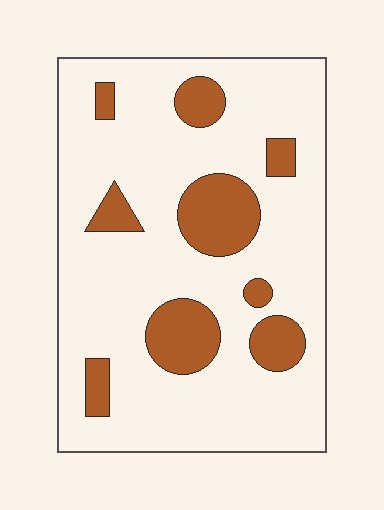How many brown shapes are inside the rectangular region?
9.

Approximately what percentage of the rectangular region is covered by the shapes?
Approximately 20%.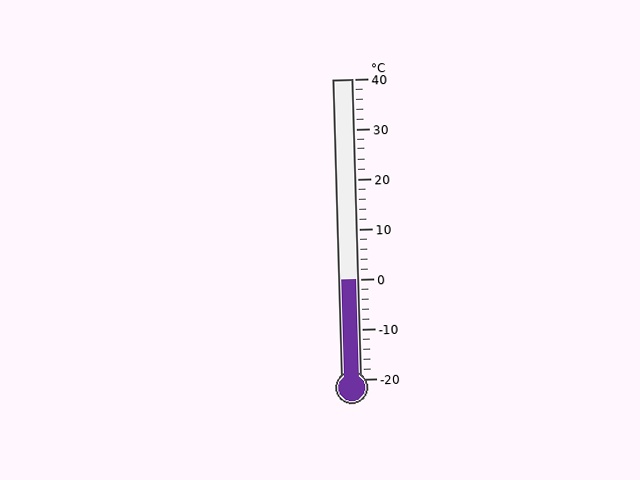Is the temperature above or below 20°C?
The temperature is below 20°C.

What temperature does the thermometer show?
The thermometer shows approximately 0°C.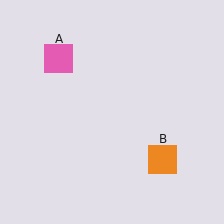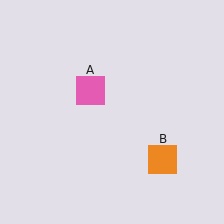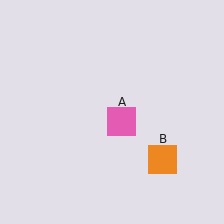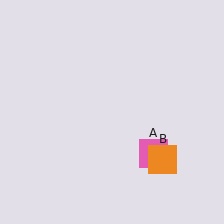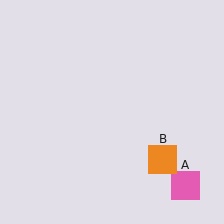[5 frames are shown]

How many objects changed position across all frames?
1 object changed position: pink square (object A).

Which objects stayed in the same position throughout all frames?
Orange square (object B) remained stationary.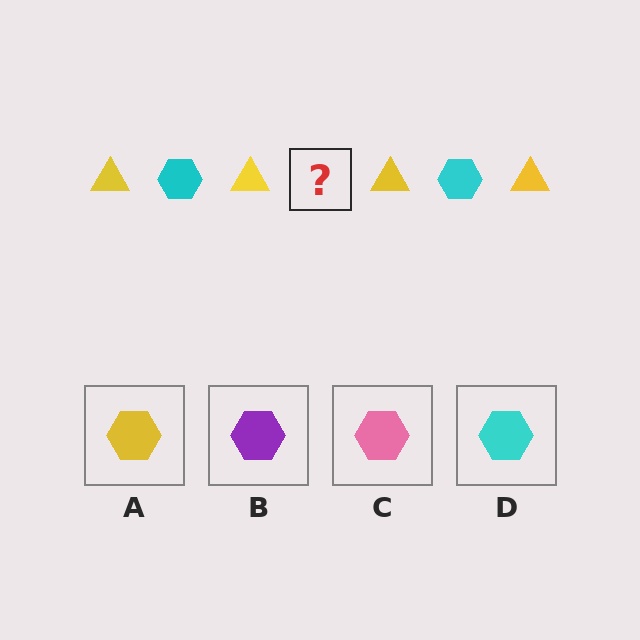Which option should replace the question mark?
Option D.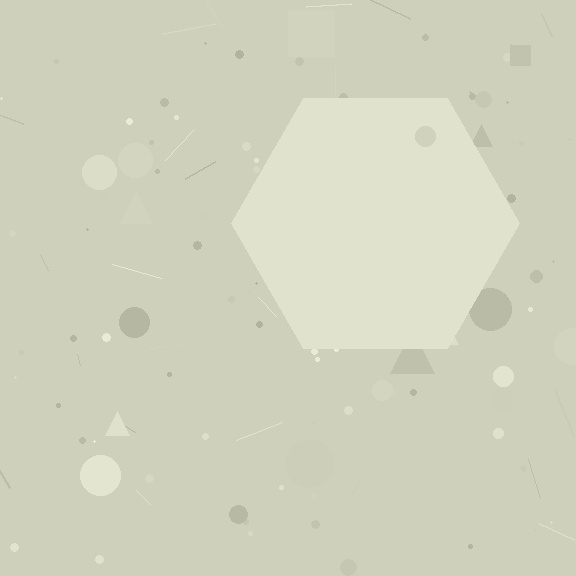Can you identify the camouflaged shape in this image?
The camouflaged shape is a hexagon.